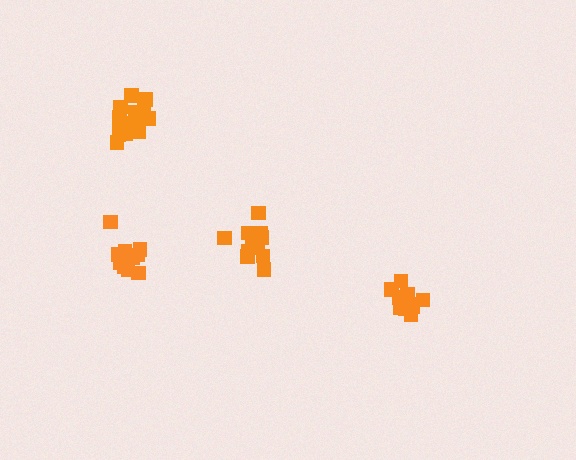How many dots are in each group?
Group 1: 11 dots, Group 2: 15 dots, Group 3: 13 dots, Group 4: 10 dots (49 total).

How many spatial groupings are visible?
There are 4 spatial groupings.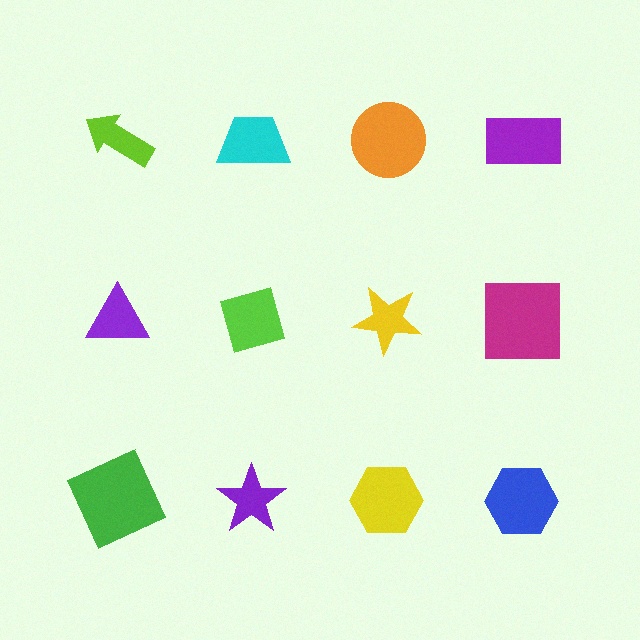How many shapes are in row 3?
4 shapes.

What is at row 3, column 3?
A yellow hexagon.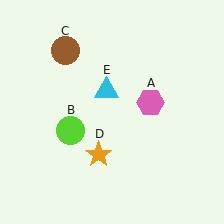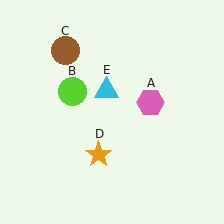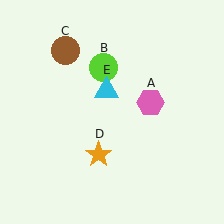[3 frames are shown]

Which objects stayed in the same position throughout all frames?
Pink hexagon (object A) and brown circle (object C) and orange star (object D) and cyan triangle (object E) remained stationary.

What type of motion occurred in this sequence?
The lime circle (object B) rotated clockwise around the center of the scene.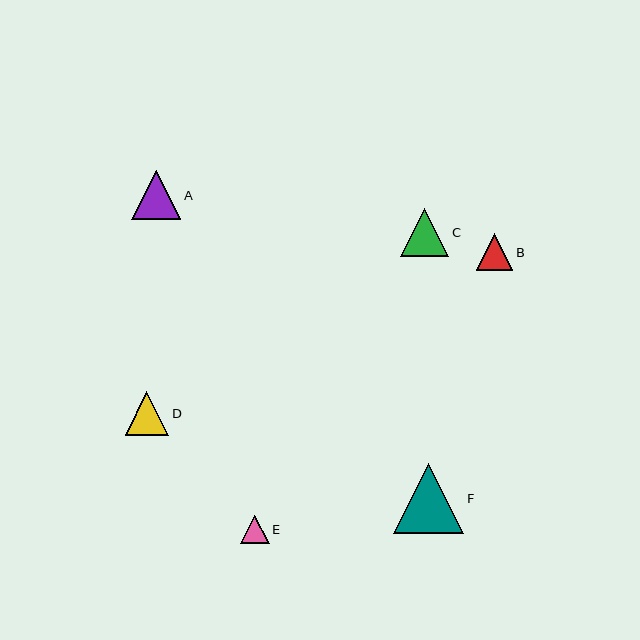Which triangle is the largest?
Triangle F is the largest with a size of approximately 70 pixels.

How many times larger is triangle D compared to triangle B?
Triangle D is approximately 1.2 times the size of triangle B.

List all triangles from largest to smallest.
From largest to smallest: F, A, C, D, B, E.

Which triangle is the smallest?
Triangle E is the smallest with a size of approximately 29 pixels.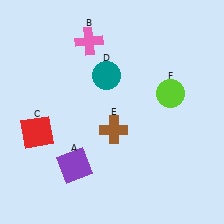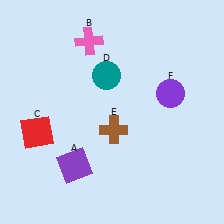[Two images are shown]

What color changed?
The circle (F) changed from lime in Image 1 to purple in Image 2.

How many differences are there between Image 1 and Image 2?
There is 1 difference between the two images.